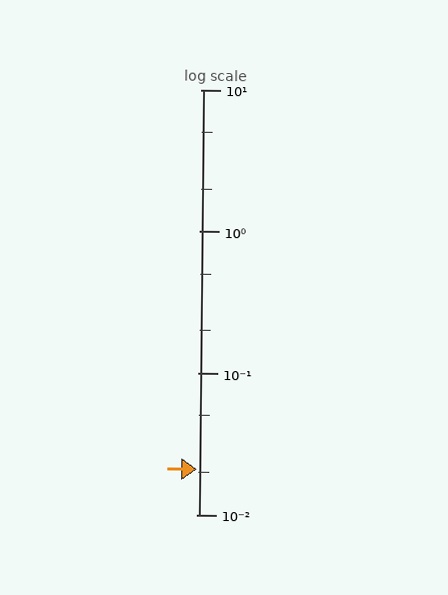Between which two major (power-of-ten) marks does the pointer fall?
The pointer is between 0.01 and 0.1.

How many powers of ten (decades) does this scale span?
The scale spans 3 decades, from 0.01 to 10.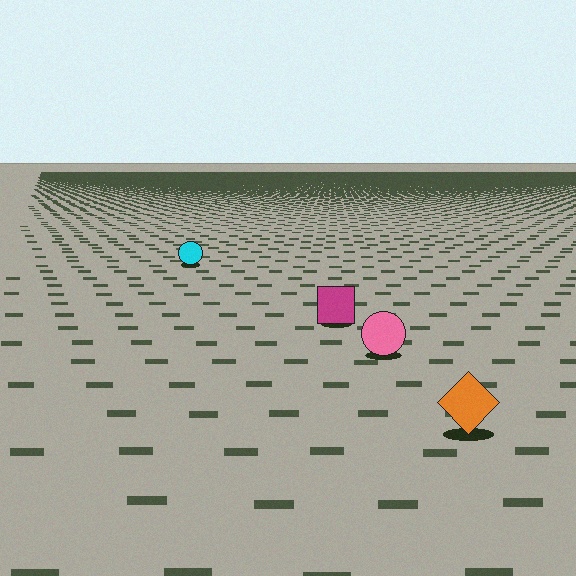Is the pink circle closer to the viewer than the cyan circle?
Yes. The pink circle is closer — you can tell from the texture gradient: the ground texture is coarser near it.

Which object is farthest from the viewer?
The cyan circle is farthest from the viewer. It appears smaller and the ground texture around it is denser.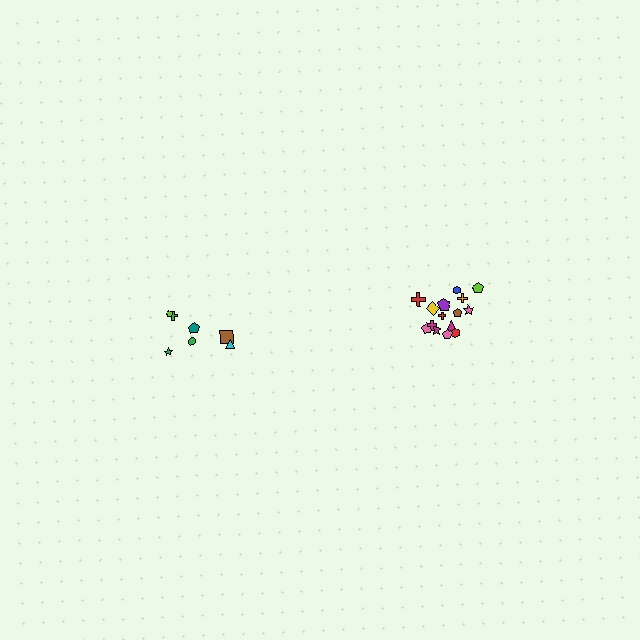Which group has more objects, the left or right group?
The right group.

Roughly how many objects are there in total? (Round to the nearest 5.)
Roughly 20 objects in total.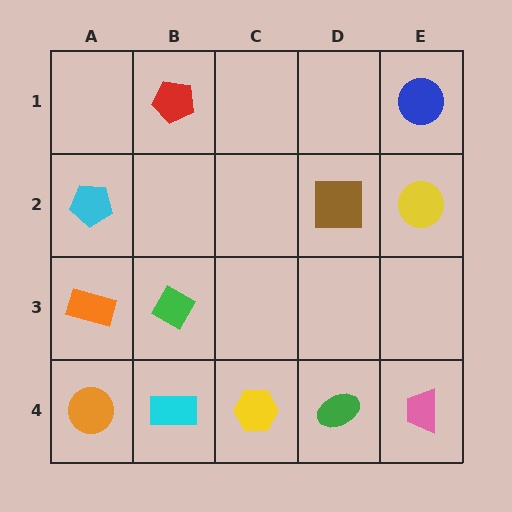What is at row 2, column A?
A cyan pentagon.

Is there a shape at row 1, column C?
No, that cell is empty.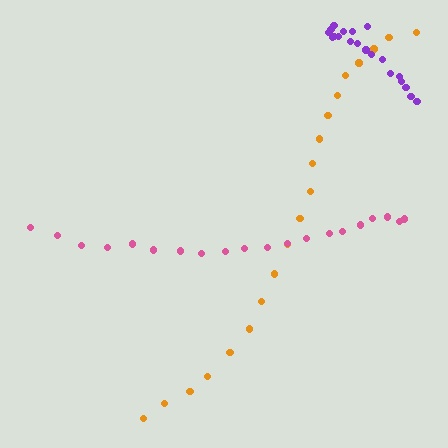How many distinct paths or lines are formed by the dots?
There are 3 distinct paths.